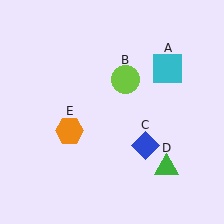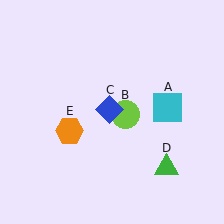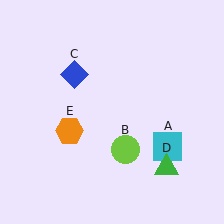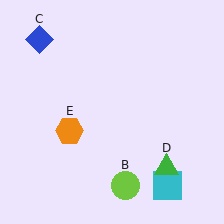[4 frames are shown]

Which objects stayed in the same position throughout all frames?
Green triangle (object D) and orange hexagon (object E) remained stationary.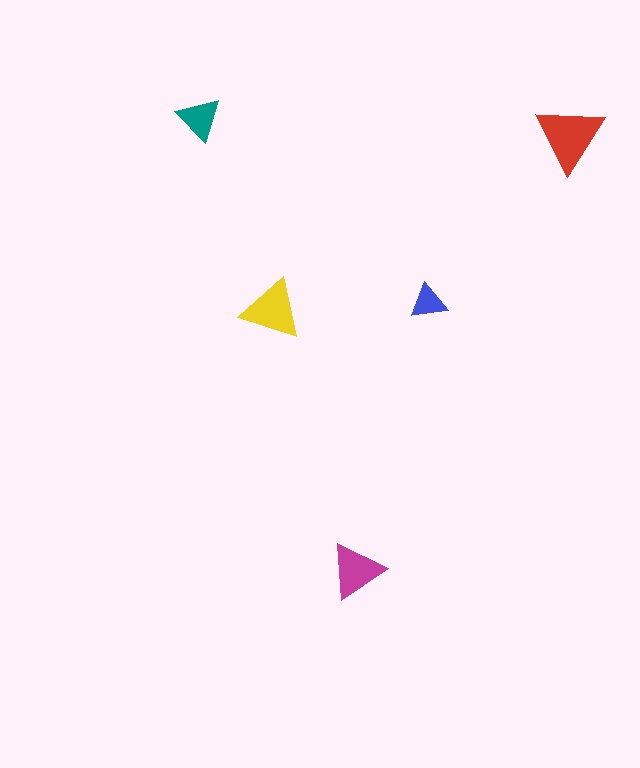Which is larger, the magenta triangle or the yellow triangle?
The yellow one.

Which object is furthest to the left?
The teal triangle is leftmost.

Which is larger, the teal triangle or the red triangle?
The red one.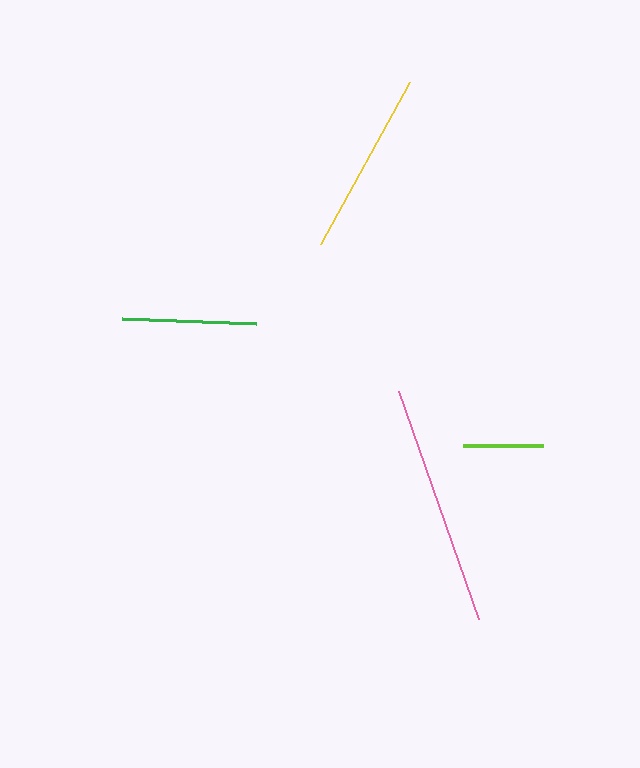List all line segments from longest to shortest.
From longest to shortest: pink, yellow, green, lime.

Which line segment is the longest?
The pink line is the longest at approximately 242 pixels.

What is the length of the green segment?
The green segment is approximately 134 pixels long.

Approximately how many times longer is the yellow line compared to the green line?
The yellow line is approximately 1.4 times the length of the green line.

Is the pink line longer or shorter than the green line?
The pink line is longer than the green line.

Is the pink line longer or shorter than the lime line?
The pink line is longer than the lime line.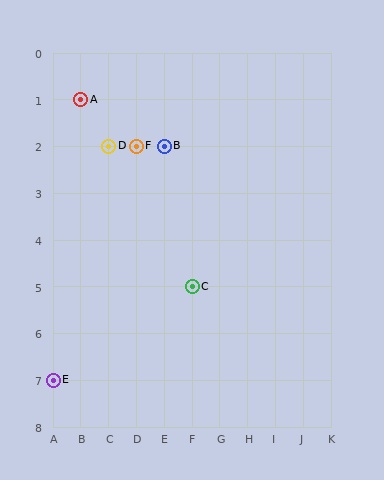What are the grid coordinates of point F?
Point F is at grid coordinates (D, 2).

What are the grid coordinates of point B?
Point B is at grid coordinates (E, 2).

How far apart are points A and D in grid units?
Points A and D are 1 column and 1 row apart (about 1.4 grid units diagonally).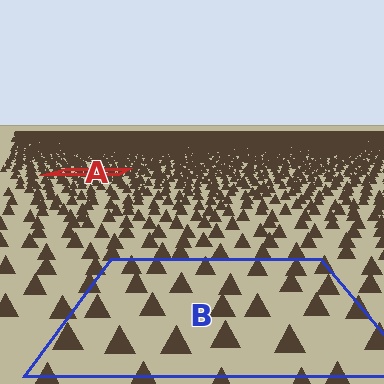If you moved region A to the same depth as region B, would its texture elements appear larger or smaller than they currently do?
They would appear larger. At a closer depth, the same texture elements are projected at a bigger on-screen size.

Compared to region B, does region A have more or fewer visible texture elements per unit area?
Region A has more texture elements per unit area — they are packed more densely because it is farther away.